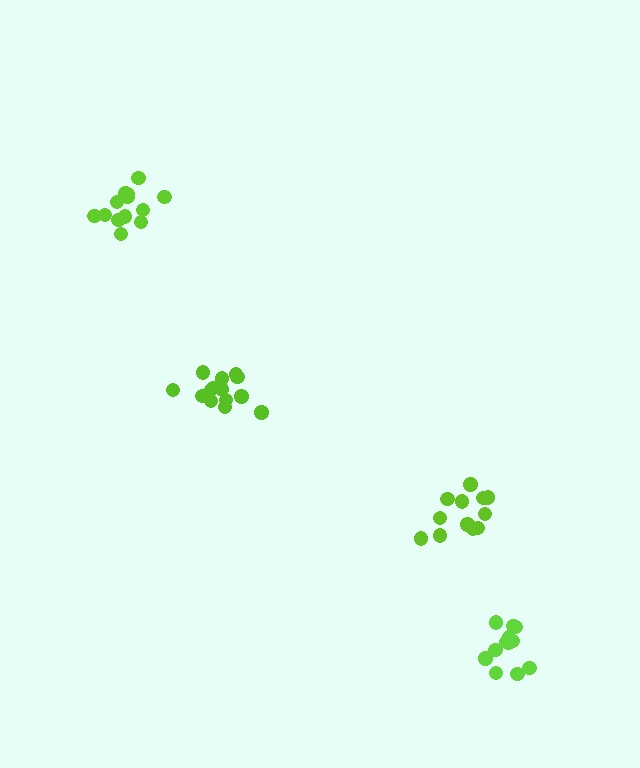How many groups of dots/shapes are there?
There are 4 groups.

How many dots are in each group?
Group 1: 12 dots, Group 2: 14 dots, Group 3: 13 dots, Group 4: 13 dots (52 total).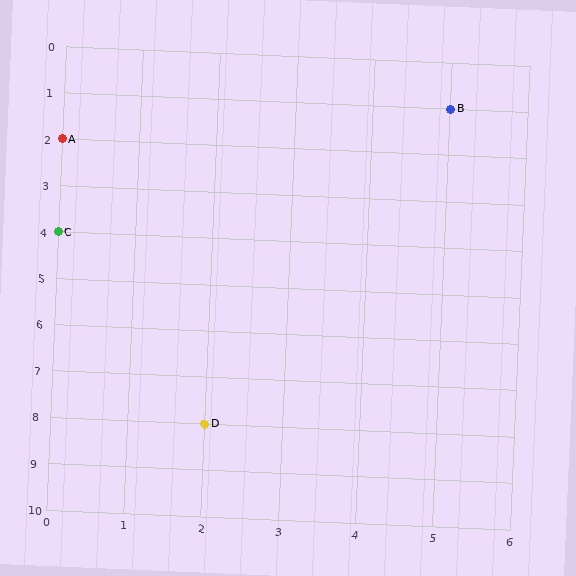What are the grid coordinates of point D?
Point D is at grid coordinates (2, 8).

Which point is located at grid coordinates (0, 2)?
Point A is at (0, 2).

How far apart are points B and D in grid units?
Points B and D are 3 columns and 7 rows apart (about 7.6 grid units diagonally).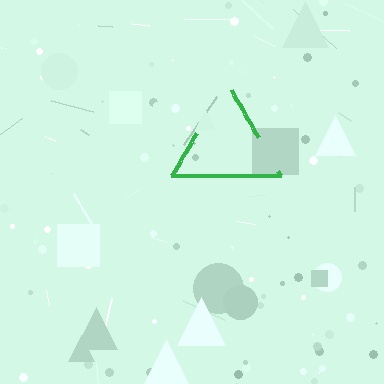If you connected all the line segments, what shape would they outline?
They would outline a triangle.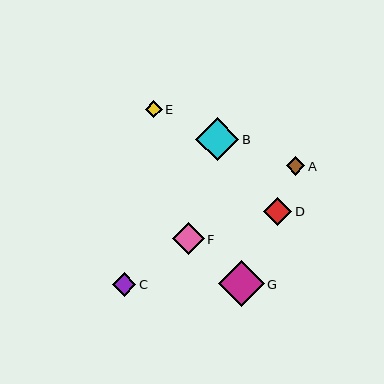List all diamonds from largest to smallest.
From largest to smallest: G, B, F, D, C, A, E.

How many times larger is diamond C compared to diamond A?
Diamond C is approximately 1.3 times the size of diamond A.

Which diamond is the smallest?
Diamond E is the smallest with a size of approximately 17 pixels.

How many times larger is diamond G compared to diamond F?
Diamond G is approximately 1.5 times the size of diamond F.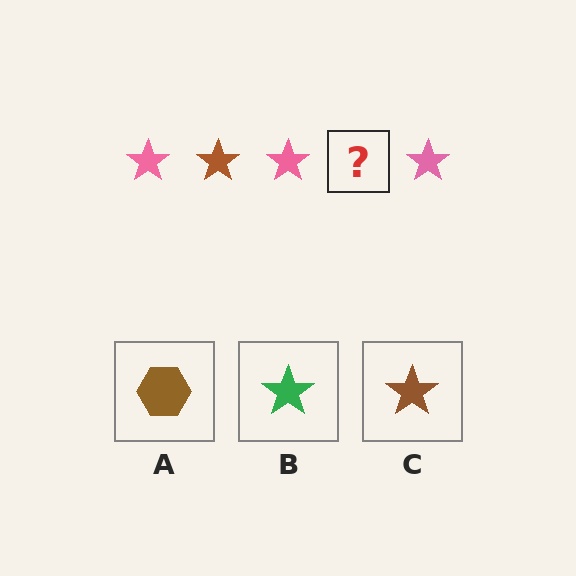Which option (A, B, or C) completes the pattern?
C.